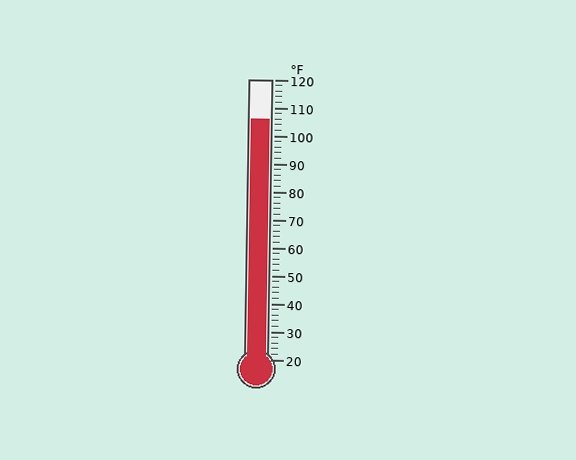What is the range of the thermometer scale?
The thermometer scale ranges from 20°F to 120°F.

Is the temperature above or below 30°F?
The temperature is above 30°F.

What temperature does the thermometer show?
The thermometer shows approximately 106°F.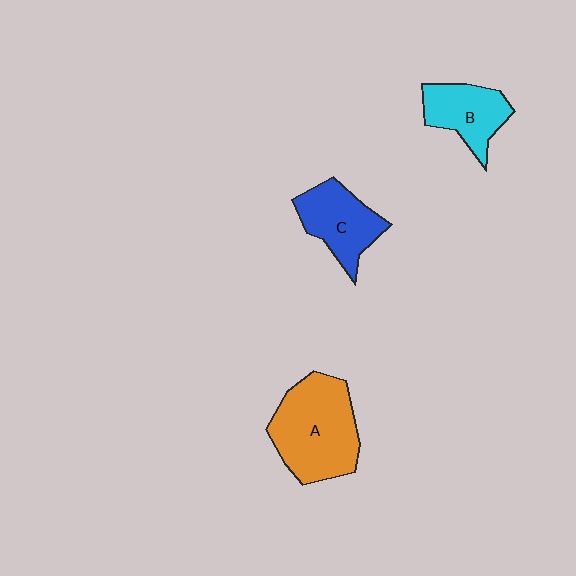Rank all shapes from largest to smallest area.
From largest to smallest: A (orange), C (blue), B (cyan).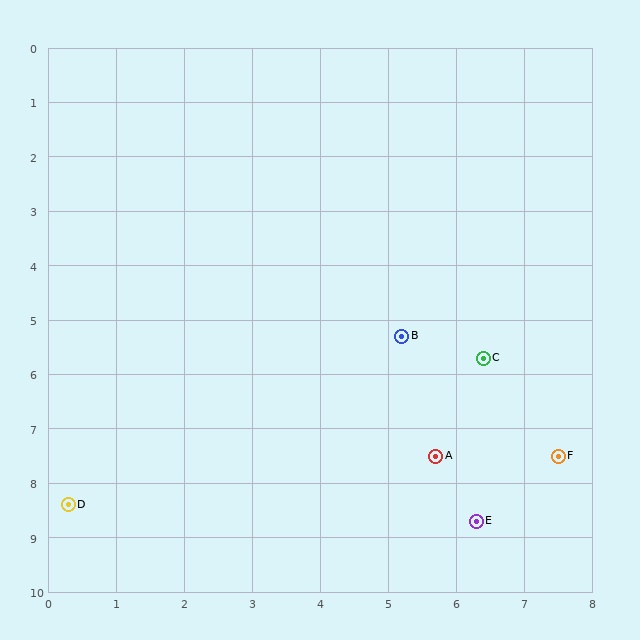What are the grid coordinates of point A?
Point A is at approximately (5.7, 7.5).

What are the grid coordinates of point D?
Point D is at approximately (0.3, 8.4).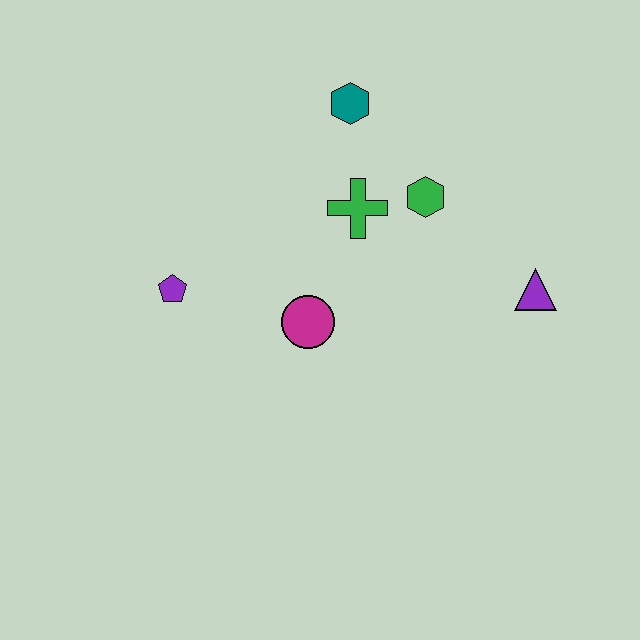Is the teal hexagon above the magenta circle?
Yes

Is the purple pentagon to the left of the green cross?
Yes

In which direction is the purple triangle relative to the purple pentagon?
The purple triangle is to the right of the purple pentagon.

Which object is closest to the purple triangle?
The green hexagon is closest to the purple triangle.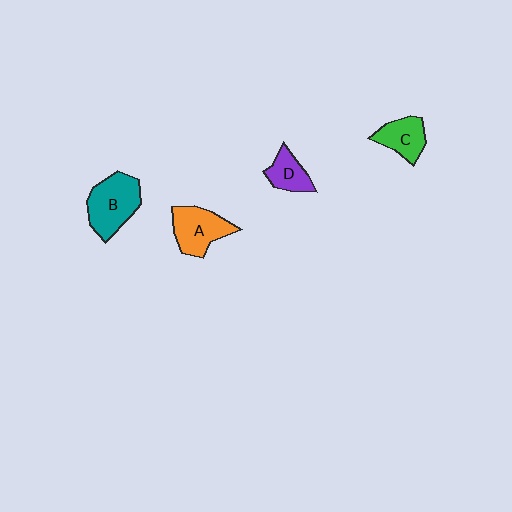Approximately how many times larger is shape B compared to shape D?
Approximately 1.8 times.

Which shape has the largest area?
Shape B (teal).